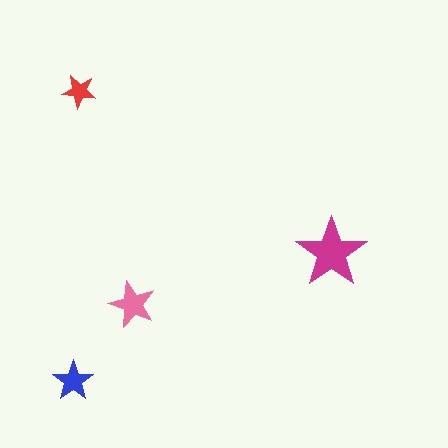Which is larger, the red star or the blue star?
The blue one.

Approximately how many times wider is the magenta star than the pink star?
About 1.5 times wider.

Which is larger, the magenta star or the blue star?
The magenta one.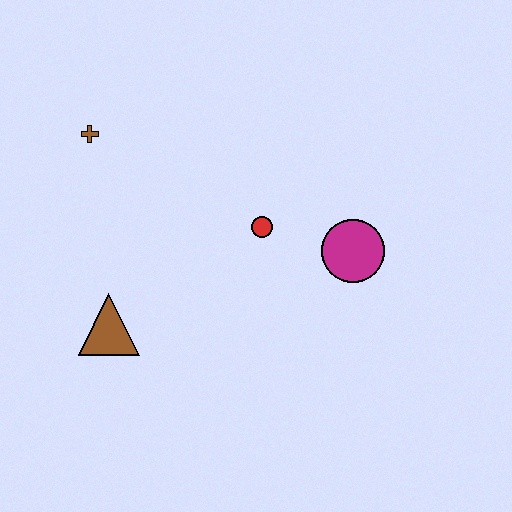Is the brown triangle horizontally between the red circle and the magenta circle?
No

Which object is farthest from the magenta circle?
The brown cross is farthest from the magenta circle.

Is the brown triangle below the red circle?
Yes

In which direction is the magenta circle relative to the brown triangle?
The magenta circle is to the right of the brown triangle.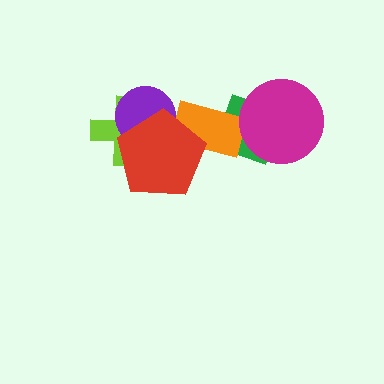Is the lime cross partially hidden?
Yes, it is partially covered by another shape.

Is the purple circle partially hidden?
Yes, it is partially covered by another shape.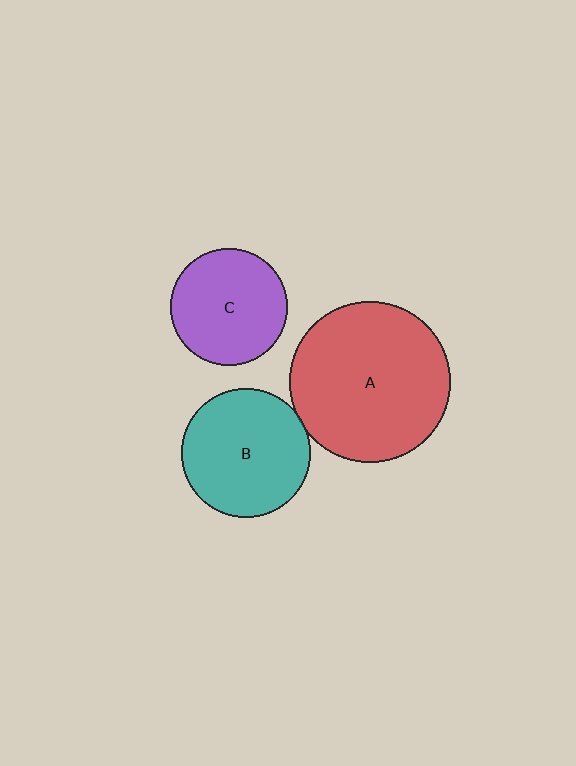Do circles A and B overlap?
Yes.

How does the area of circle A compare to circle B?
Approximately 1.6 times.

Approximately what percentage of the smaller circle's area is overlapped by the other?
Approximately 5%.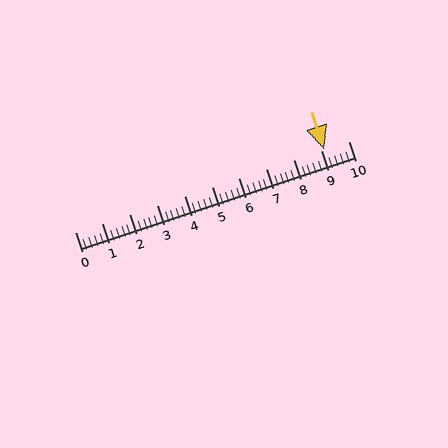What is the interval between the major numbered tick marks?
The major tick marks are spaced 1 units apart.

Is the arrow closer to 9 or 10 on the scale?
The arrow is closer to 9.